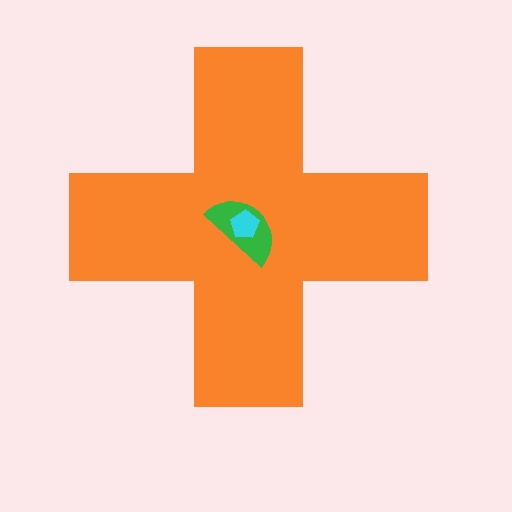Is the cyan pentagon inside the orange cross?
Yes.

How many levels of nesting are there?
3.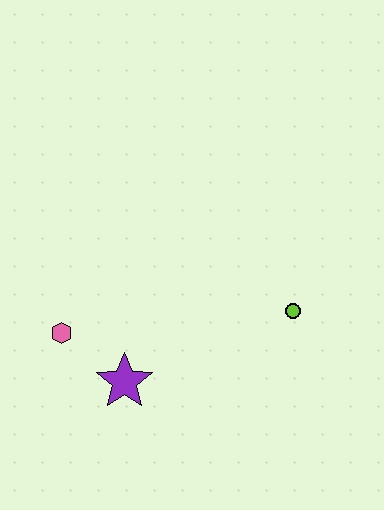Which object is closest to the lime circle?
The purple star is closest to the lime circle.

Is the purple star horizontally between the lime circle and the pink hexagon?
Yes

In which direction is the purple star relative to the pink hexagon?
The purple star is to the right of the pink hexagon.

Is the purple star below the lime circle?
Yes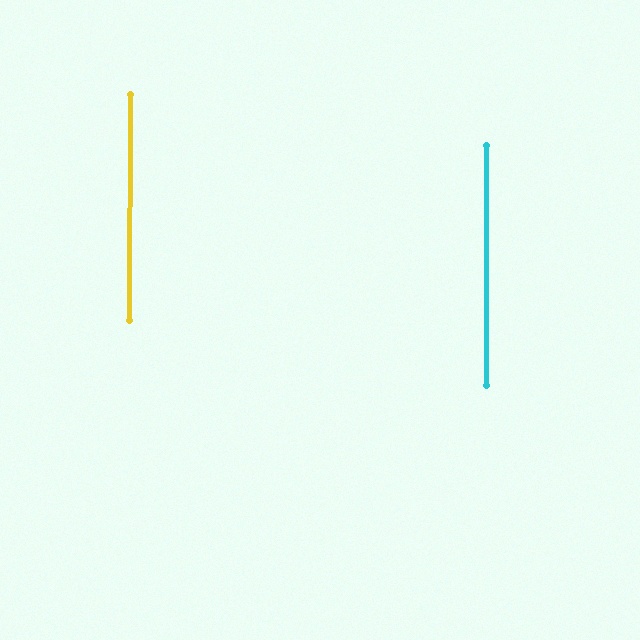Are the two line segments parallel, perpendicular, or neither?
Parallel — their directions differ by only 0.1°.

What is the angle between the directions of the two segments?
Approximately 0 degrees.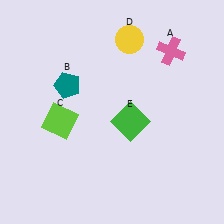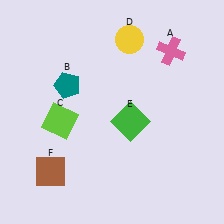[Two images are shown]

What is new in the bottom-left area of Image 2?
A brown square (F) was added in the bottom-left area of Image 2.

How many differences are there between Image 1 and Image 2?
There is 1 difference between the two images.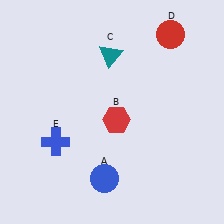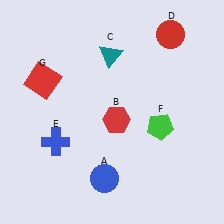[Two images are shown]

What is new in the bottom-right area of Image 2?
A green pentagon (F) was added in the bottom-right area of Image 2.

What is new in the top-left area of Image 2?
A red square (G) was added in the top-left area of Image 2.